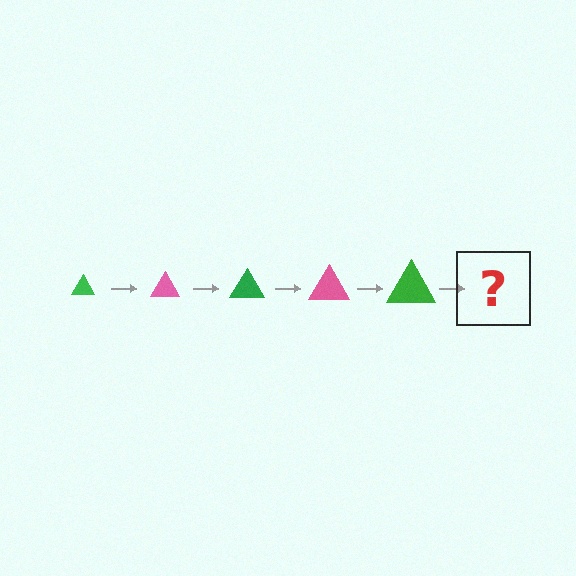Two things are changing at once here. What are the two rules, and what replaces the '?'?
The two rules are that the triangle grows larger each step and the color cycles through green and pink. The '?' should be a pink triangle, larger than the previous one.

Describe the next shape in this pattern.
It should be a pink triangle, larger than the previous one.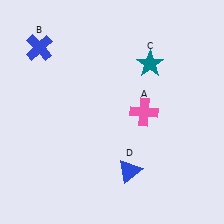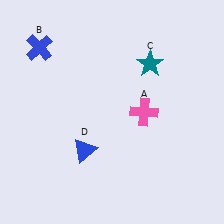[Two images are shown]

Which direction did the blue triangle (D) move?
The blue triangle (D) moved left.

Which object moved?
The blue triangle (D) moved left.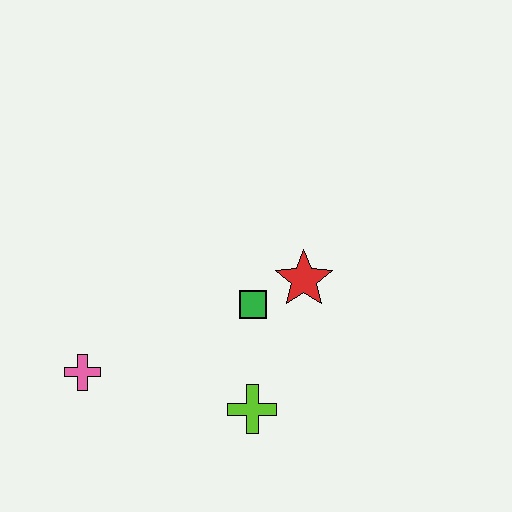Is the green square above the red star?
No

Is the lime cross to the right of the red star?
No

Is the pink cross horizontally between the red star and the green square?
No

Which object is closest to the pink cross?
The lime cross is closest to the pink cross.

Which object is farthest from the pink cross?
The red star is farthest from the pink cross.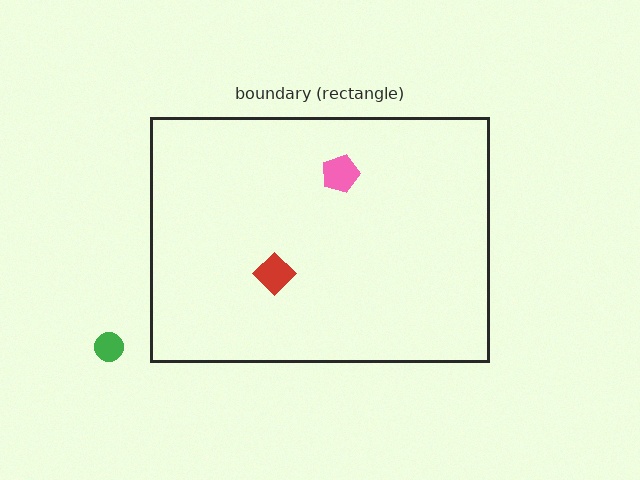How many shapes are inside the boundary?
2 inside, 1 outside.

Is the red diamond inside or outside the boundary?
Inside.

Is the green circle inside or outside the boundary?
Outside.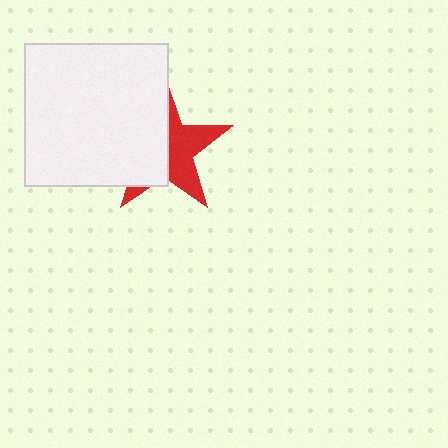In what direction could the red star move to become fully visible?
The red star could move right. That would shift it out from behind the white square entirely.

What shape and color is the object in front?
The object in front is a white square.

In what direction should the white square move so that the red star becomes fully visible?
The white square should move left. That is the shortest direction to clear the overlap and leave the red star fully visible.